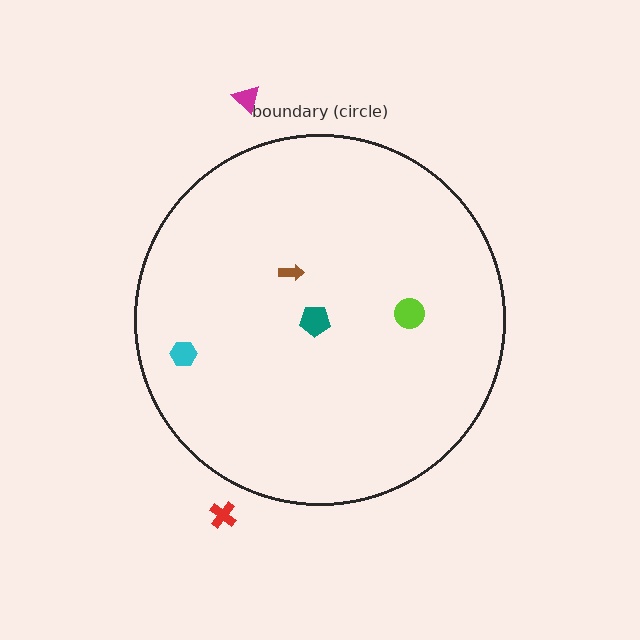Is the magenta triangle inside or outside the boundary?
Outside.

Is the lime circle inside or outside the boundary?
Inside.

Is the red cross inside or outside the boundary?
Outside.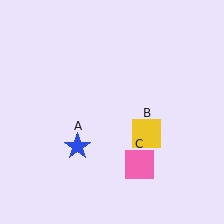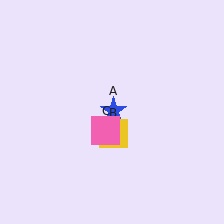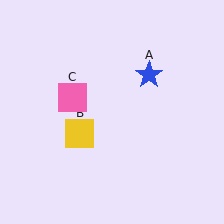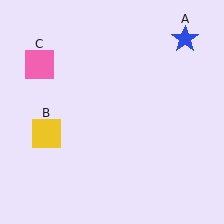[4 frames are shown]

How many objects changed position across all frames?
3 objects changed position: blue star (object A), yellow square (object B), pink square (object C).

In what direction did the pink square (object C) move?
The pink square (object C) moved up and to the left.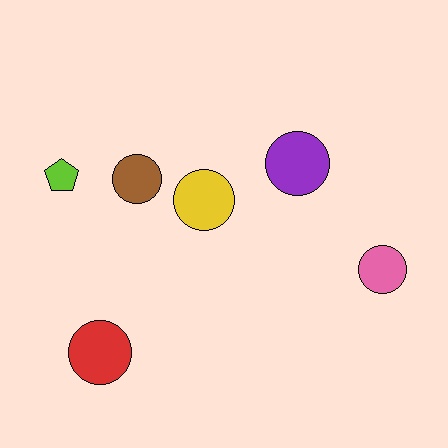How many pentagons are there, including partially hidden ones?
There is 1 pentagon.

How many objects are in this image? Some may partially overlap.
There are 6 objects.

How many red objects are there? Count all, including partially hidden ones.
There is 1 red object.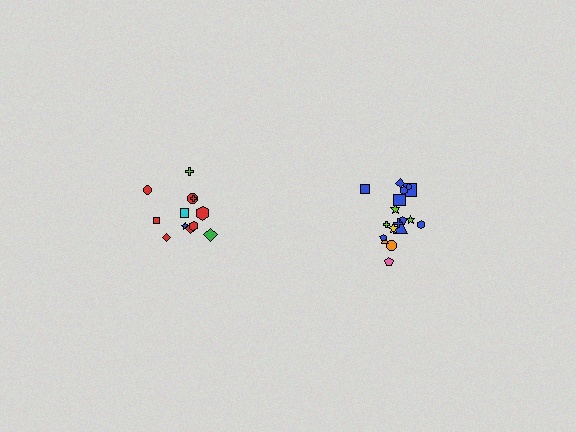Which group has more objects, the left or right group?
The right group.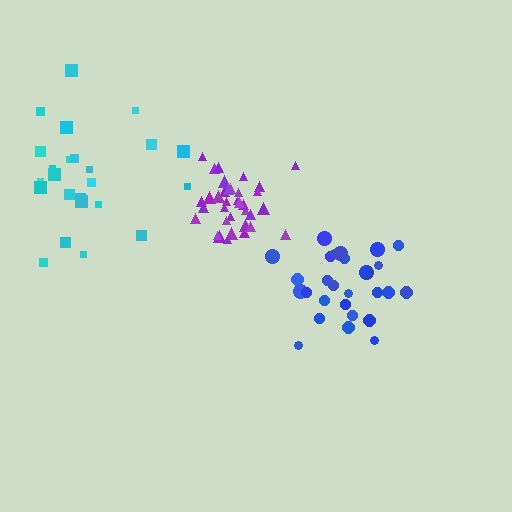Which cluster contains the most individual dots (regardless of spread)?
Purple (35).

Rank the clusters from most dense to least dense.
purple, blue, cyan.